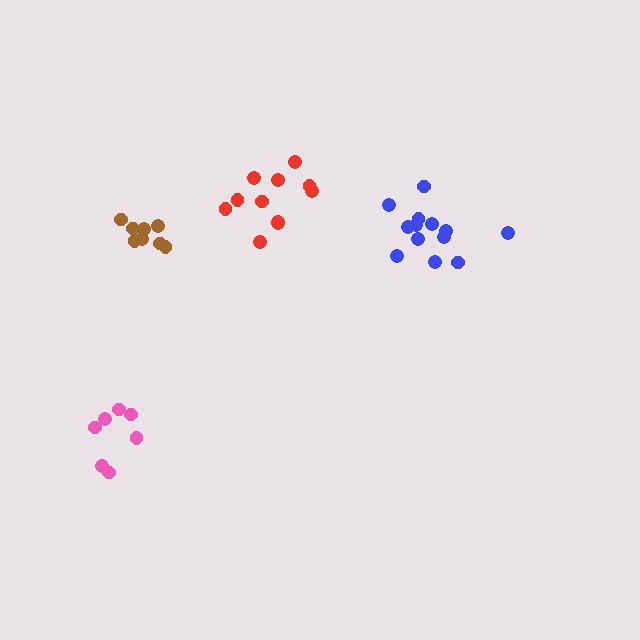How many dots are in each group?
Group 1: 7 dots, Group 2: 8 dots, Group 3: 13 dots, Group 4: 11 dots (39 total).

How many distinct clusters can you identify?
There are 4 distinct clusters.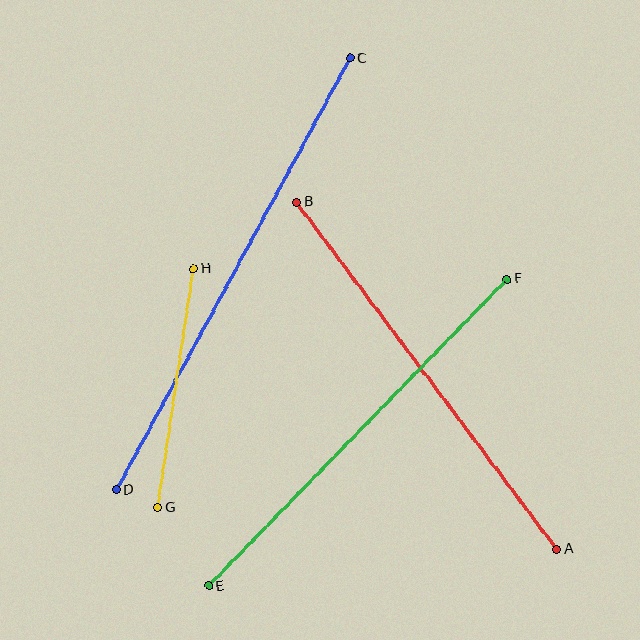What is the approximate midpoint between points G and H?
The midpoint is at approximately (176, 388) pixels.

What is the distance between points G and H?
The distance is approximately 241 pixels.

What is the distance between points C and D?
The distance is approximately 491 pixels.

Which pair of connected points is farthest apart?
Points C and D are farthest apart.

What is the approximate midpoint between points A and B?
The midpoint is at approximately (427, 376) pixels.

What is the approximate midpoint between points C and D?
The midpoint is at approximately (233, 274) pixels.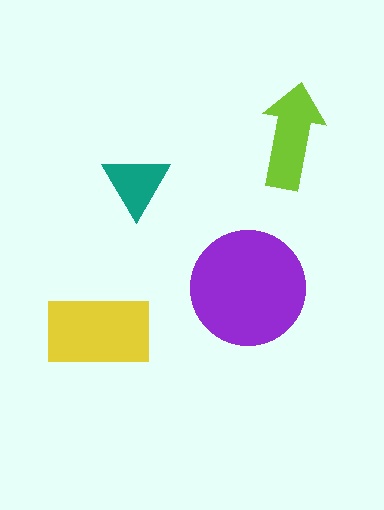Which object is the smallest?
The teal triangle.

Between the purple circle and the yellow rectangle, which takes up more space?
The purple circle.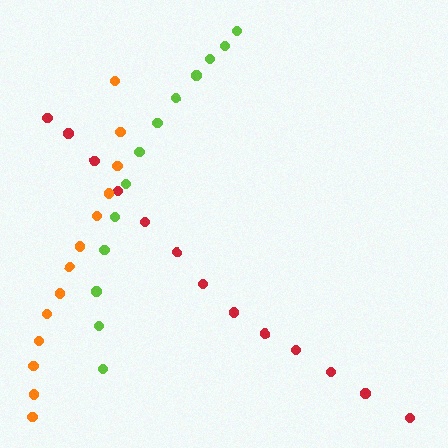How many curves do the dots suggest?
There are 3 distinct paths.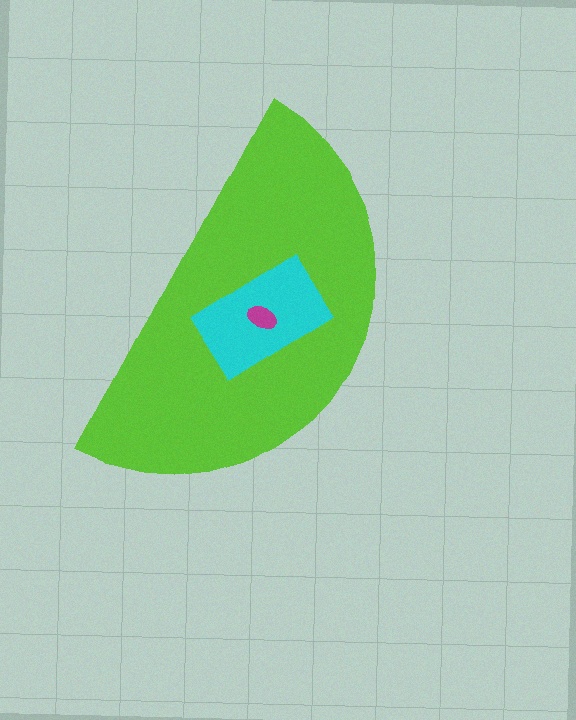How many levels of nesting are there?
3.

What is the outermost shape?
The lime semicircle.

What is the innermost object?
The magenta ellipse.